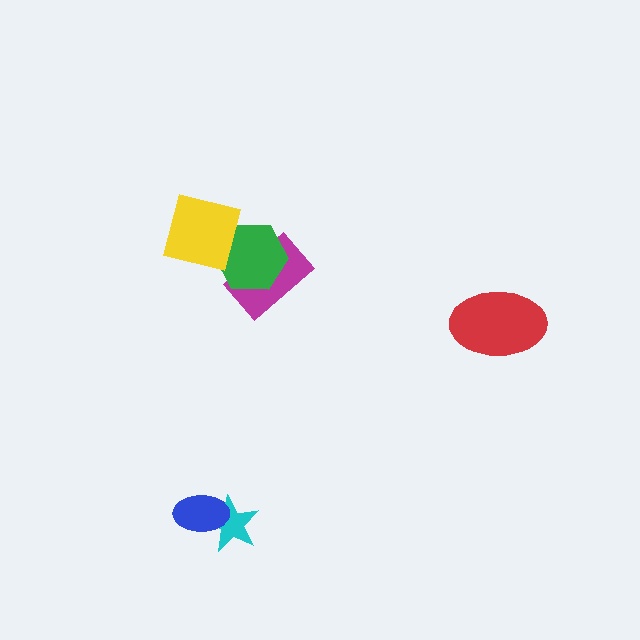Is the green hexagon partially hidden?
Yes, it is partially covered by another shape.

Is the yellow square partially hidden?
No, no other shape covers it.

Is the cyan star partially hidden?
Yes, it is partially covered by another shape.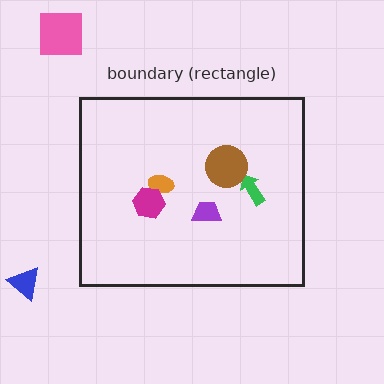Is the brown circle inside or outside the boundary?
Inside.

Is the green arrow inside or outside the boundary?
Inside.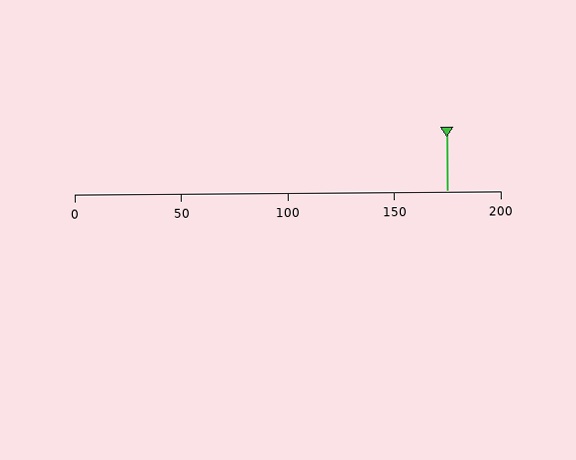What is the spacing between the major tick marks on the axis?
The major ticks are spaced 50 apart.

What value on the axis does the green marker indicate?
The marker indicates approximately 175.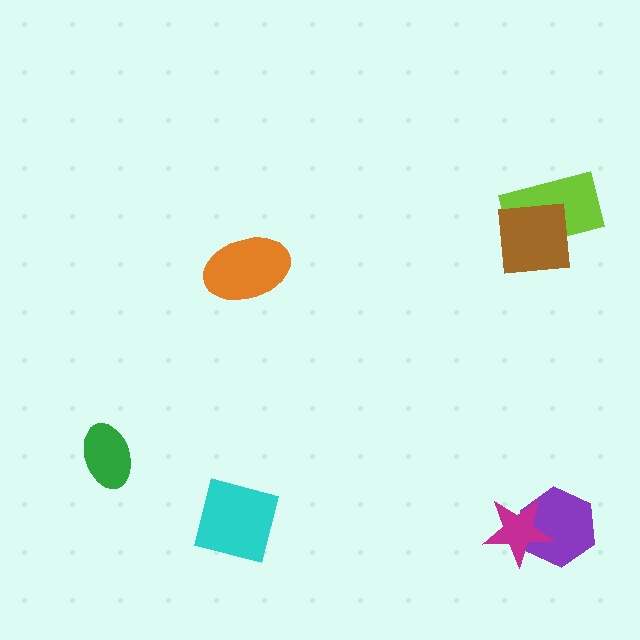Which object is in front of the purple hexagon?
The magenta star is in front of the purple hexagon.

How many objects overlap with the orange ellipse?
0 objects overlap with the orange ellipse.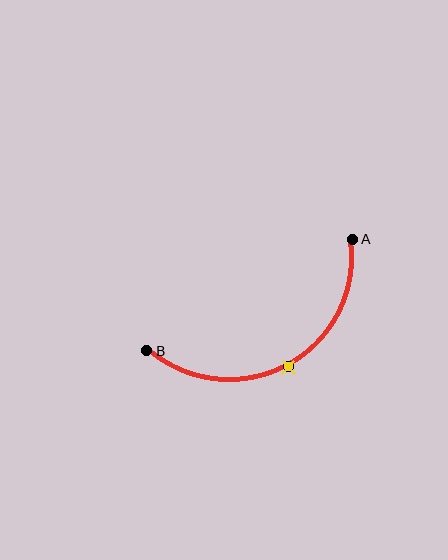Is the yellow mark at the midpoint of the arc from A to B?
Yes. The yellow mark lies on the arc at equal arc-length from both A and B — it is the arc midpoint.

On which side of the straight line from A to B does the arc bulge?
The arc bulges below the straight line connecting A and B.